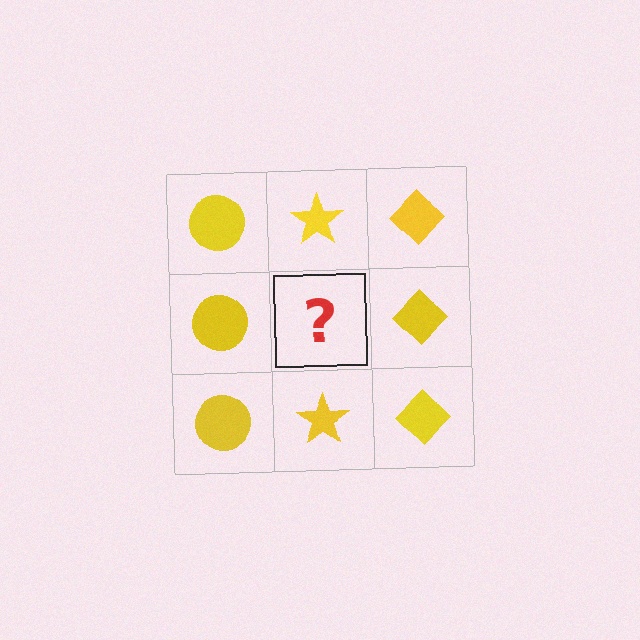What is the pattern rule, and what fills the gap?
The rule is that each column has a consistent shape. The gap should be filled with a yellow star.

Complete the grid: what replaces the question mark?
The question mark should be replaced with a yellow star.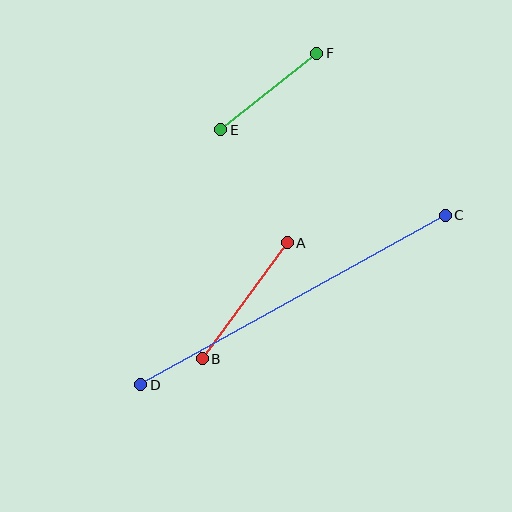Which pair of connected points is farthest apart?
Points C and D are farthest apart.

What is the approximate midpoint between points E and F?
The midpoint is at approximately (269, 91) pixels.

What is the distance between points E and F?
The distance is approximately 123 pixels.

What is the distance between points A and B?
The distance is approximately 144 pixels.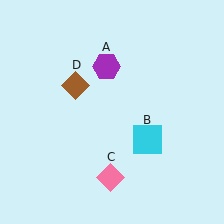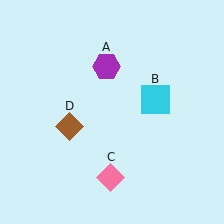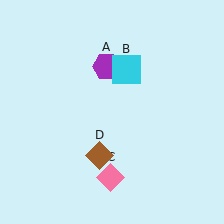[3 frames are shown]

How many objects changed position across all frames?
2 objects changed position: cyan square (object B), brown diamond (object D).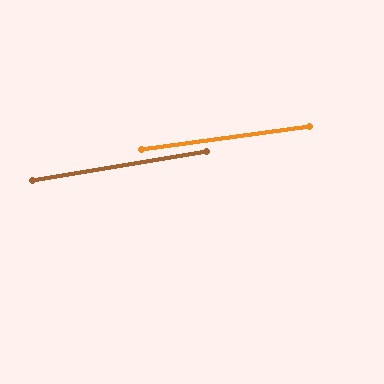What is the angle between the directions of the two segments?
Approximately 2 degrees.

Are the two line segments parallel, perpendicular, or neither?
Parallel — their directions differ by only 1.6°.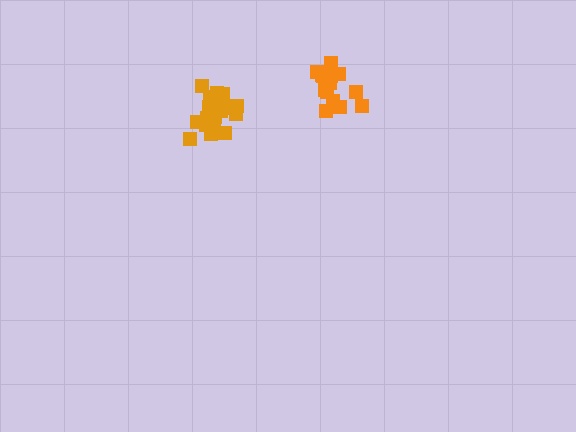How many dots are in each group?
Group 1: 16 dots, Group 2: 20 dots (36 total).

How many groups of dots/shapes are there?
There are 2 groups.